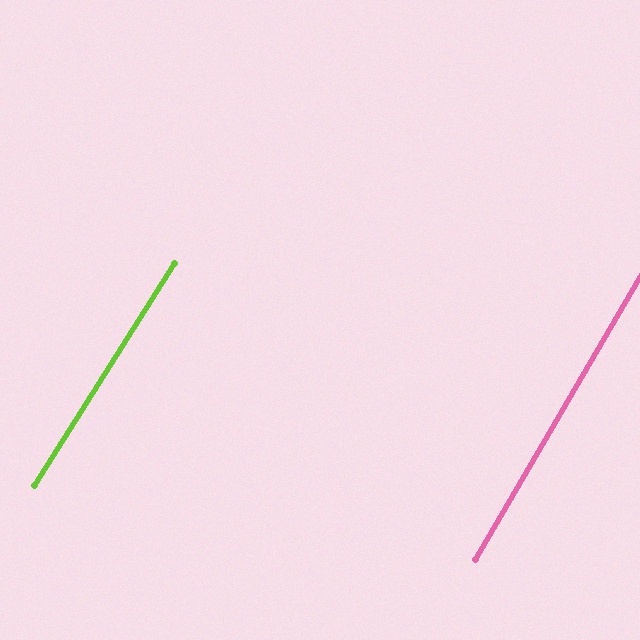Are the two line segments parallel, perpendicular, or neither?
Parallel — their directions differ by only 2.0°.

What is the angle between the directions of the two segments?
Approximately 2 degrees.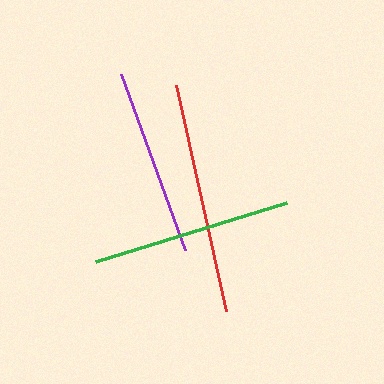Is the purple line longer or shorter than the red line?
The red line is longer than the purple line.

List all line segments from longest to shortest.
From longest to shortest: red, green, purple.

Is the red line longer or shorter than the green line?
The red line is longer than the green line.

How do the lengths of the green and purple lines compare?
The green and purple lines are approximately the same length.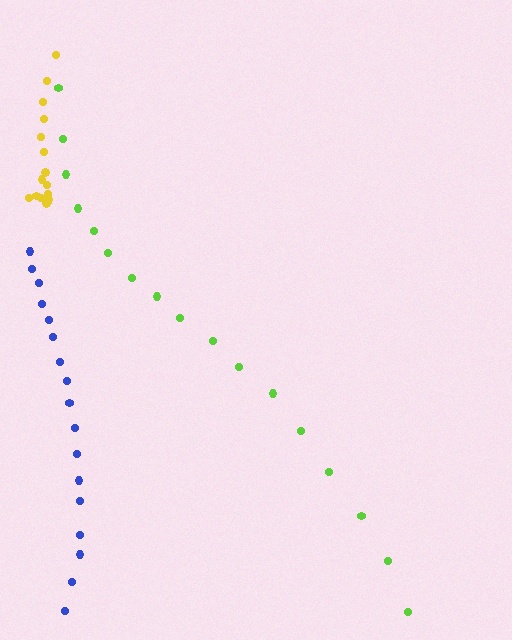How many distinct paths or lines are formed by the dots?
There are 3 distinct paths.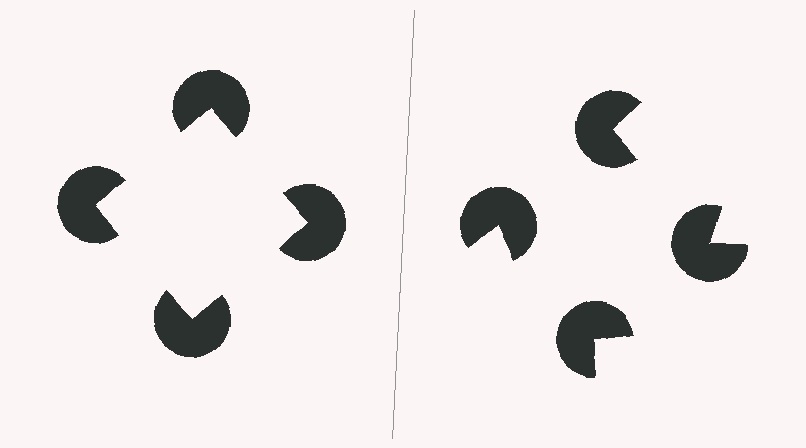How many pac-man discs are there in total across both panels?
8 — 4 on each side.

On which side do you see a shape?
An illusory square appears on the left side. On the right side the wedge cuts are rotated, so no coherent shape forms.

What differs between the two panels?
The pac-man discs are positioned identically on both sides; only the wedge orientations differ. On the left they align to a square; on the right they are misaligned.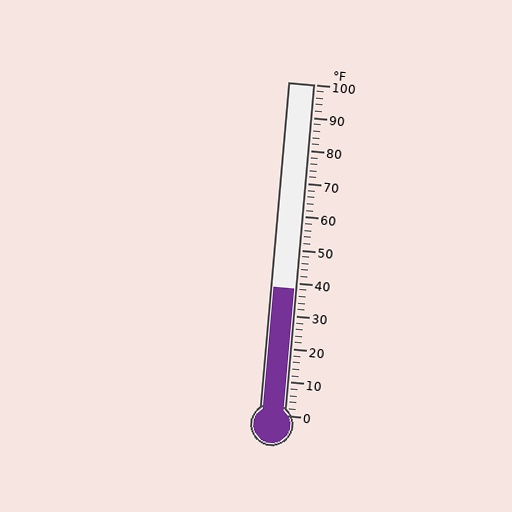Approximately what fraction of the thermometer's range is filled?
The thermometer is filled to approximately 40% of its range.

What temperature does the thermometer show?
The thermometer shows approximately 38°F.